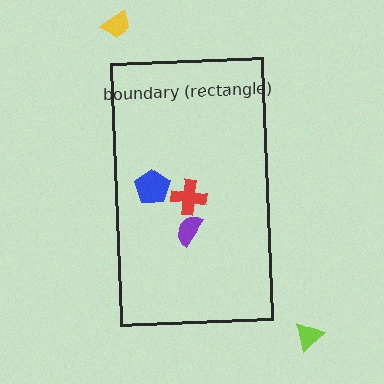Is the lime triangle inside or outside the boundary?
Outside.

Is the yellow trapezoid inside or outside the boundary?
Outside.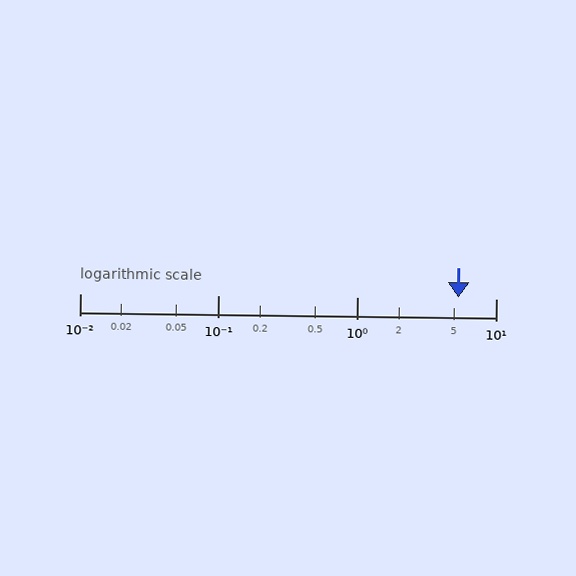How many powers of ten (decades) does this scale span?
The scale spans 3 decades, from 0.01 to 10.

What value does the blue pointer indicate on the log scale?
The pointer indicates approximately 5.4.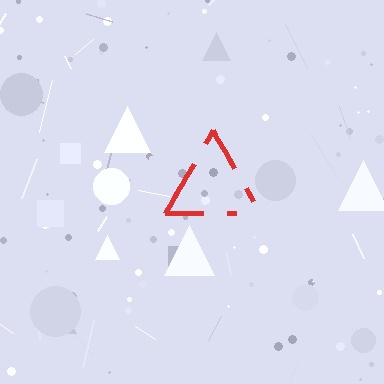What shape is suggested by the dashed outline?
The dashed outline suggests a triangle.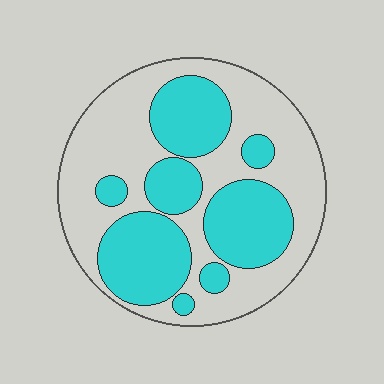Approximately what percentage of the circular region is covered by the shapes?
Approximately 45%.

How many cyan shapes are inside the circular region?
8.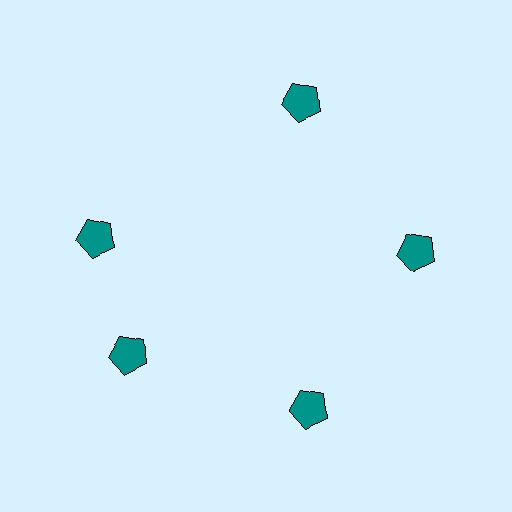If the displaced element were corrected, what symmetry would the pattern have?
It would have 5-fold rotational symmetry — the pattern would map onto itself every 72 degrees.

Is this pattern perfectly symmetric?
No. The 5 teal pentagons are arranged in a ring, but one element near the 10 o'clock position is rotated out of alignment along the ring, breaking the 5-fold rotational symmetry.